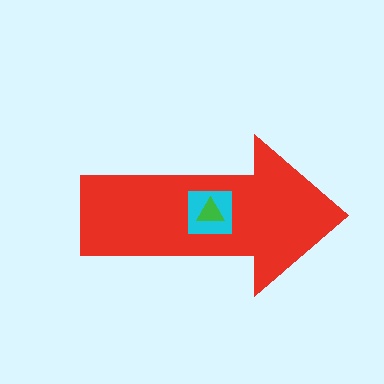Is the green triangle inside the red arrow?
Yes.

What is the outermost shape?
The red arrow.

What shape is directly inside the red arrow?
The cyan square.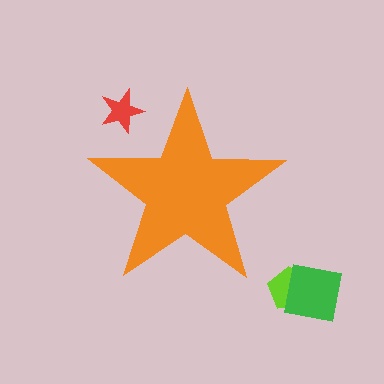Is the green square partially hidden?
No, the green square is fully visible.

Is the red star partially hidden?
Yes, the red star is partially hidden behind the orange star.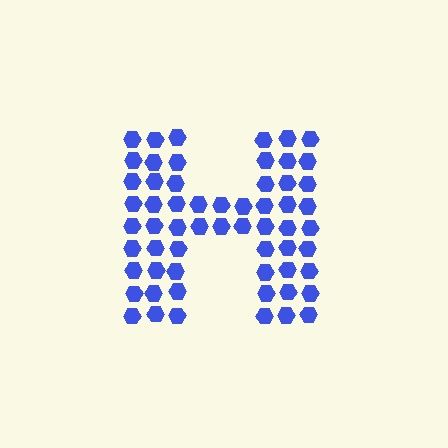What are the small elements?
The small elements are hexagons.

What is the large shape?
The large shape is the letter H.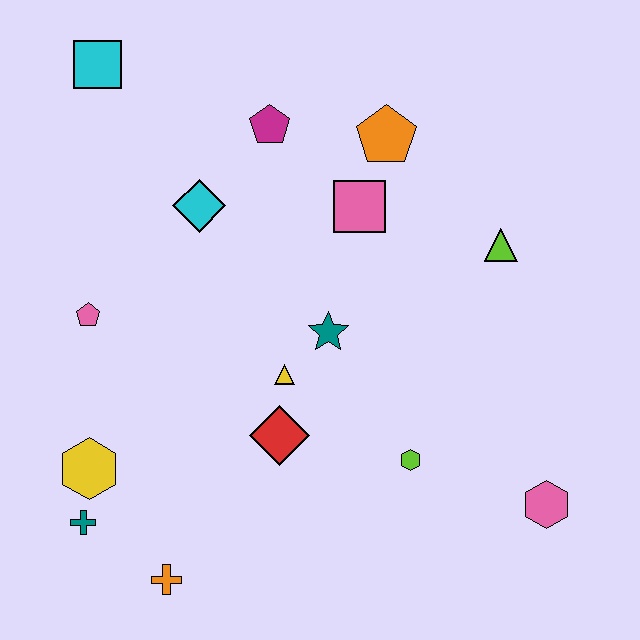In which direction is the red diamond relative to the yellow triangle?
The red diamond is below the yellow triangle.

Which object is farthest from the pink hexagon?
The cyan square is farthest from the pink hexagon.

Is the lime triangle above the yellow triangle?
Yes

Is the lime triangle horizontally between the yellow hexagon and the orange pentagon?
No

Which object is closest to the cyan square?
The cyan diamond is closest to the cyan square.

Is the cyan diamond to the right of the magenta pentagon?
No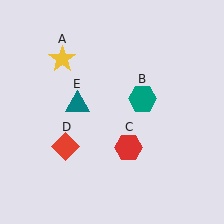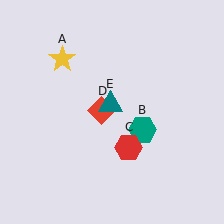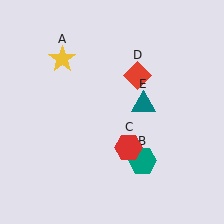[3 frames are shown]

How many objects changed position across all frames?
3 objects changed position: teal hexagon (object B), red diamond (object D), teal triangle (object E).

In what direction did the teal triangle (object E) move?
The teal triangle (object E) moved right.